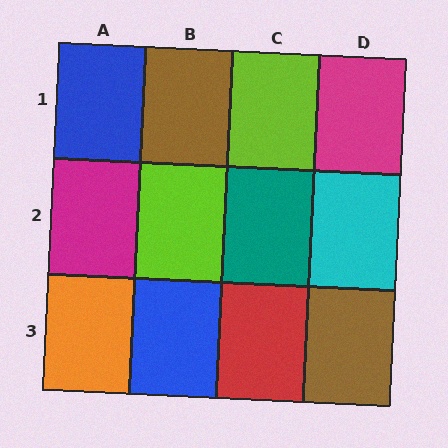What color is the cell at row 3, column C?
Red.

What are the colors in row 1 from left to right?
Blue, brown, lime, magenta.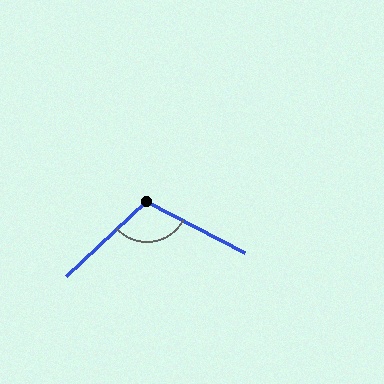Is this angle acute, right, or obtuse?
It is obtuse.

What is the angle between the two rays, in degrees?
Approximately 109 degrees.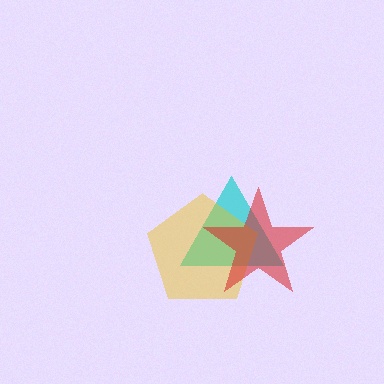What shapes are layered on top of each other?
The layered shapes are: a cyan triangle, a yellow pentagon, a red star.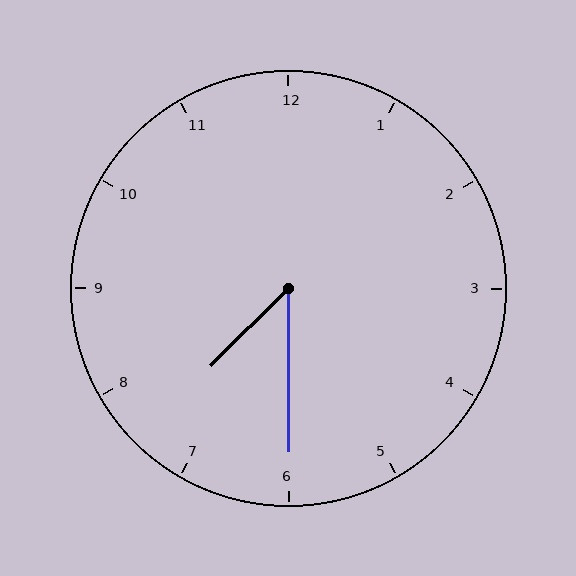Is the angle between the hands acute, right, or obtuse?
It is acute.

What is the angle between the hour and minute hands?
Approximately 45 degrees.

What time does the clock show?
7:30.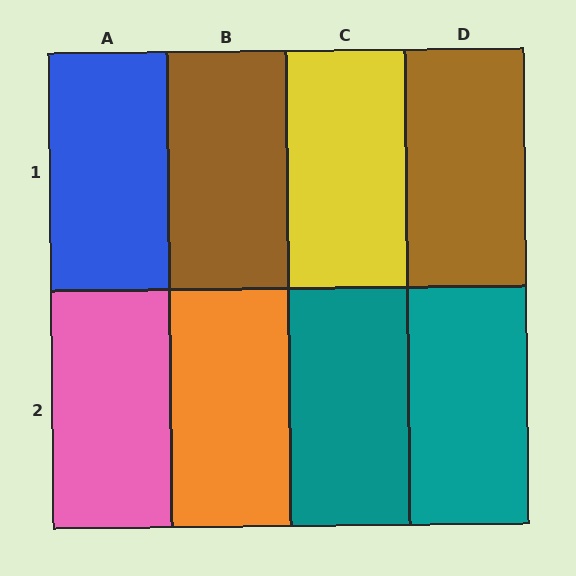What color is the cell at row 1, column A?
Blue.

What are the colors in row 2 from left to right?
Pink, orange, teal, teal.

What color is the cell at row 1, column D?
Brown.